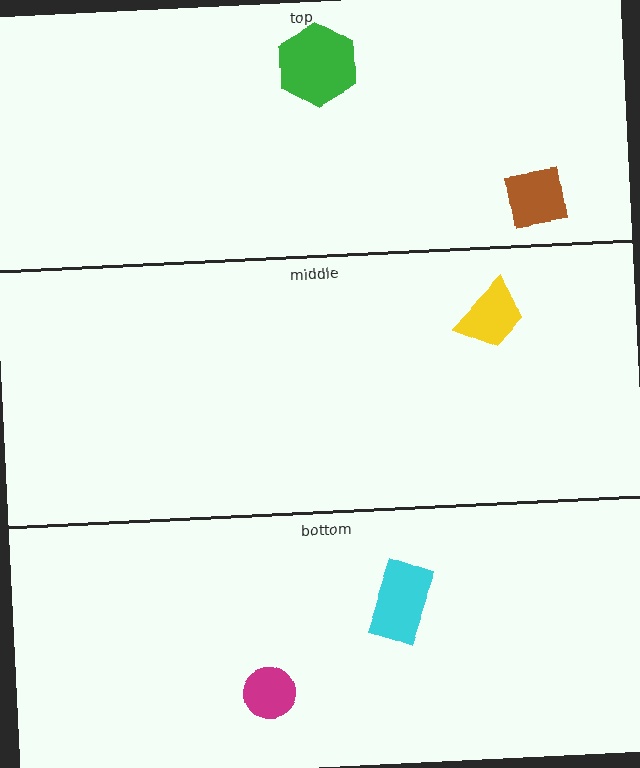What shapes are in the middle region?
The yellow trapezoid.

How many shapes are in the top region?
2.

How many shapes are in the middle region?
1.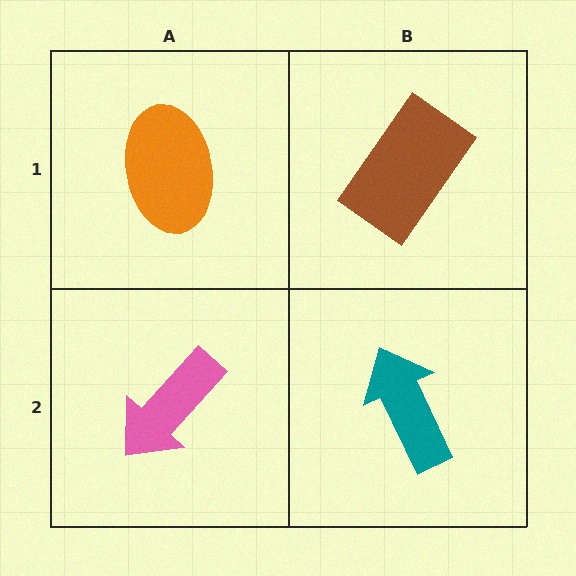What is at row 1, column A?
An orange ellipse.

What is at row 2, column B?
A teal arrow.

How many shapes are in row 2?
2 shapes.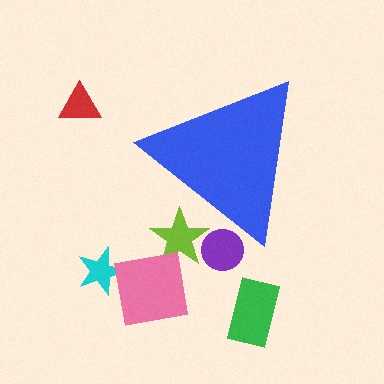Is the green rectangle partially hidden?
No, the green rectangle is fully visible.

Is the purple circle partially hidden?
Yes, the purple circle is partially hidden behind the blue triangle.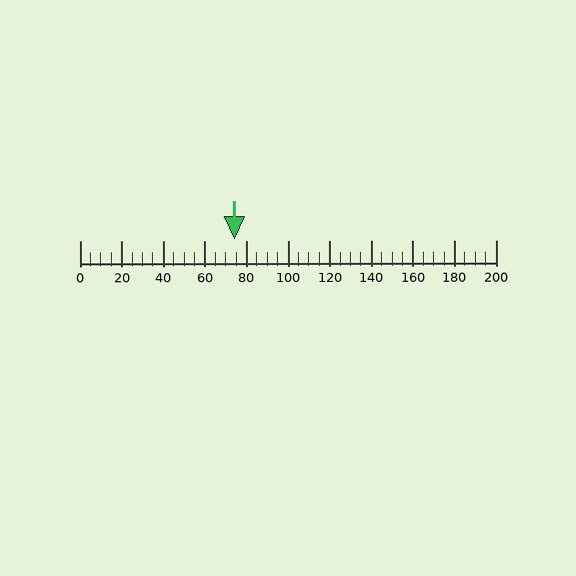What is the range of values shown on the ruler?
The ruler shows values from 0 to 200.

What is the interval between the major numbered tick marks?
The major tick marks are spaced 20 units apart.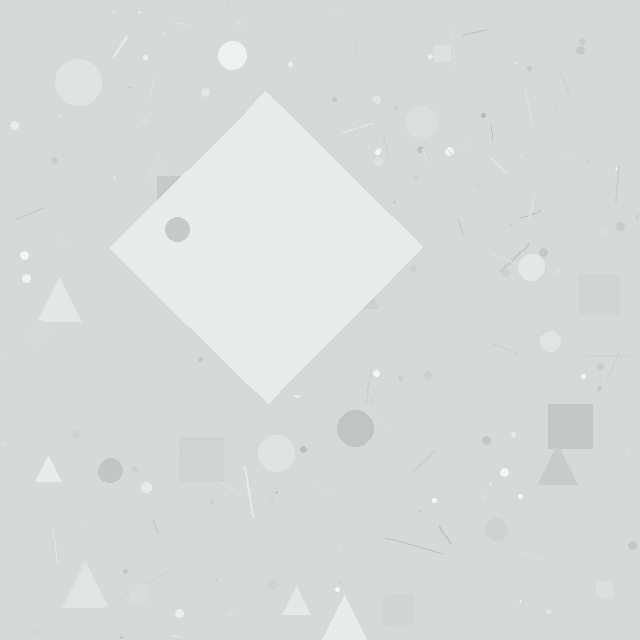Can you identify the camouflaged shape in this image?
The camouflaged shape is a diamond.